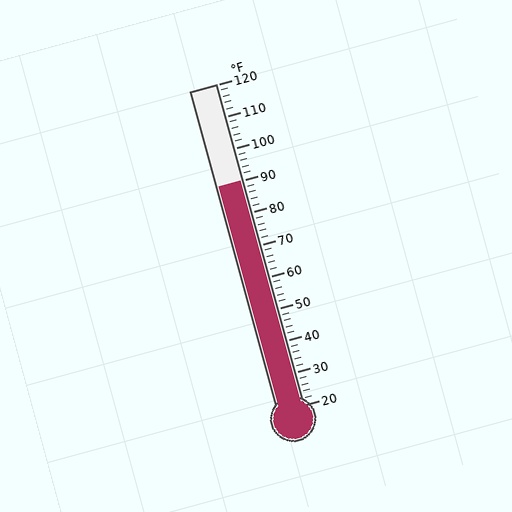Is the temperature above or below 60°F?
The temperature is above 60°F.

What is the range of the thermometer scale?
The thermometer scale ranges from 20°F to 120°F.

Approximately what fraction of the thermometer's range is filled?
The thermometer is filled to approximately 70% of its range.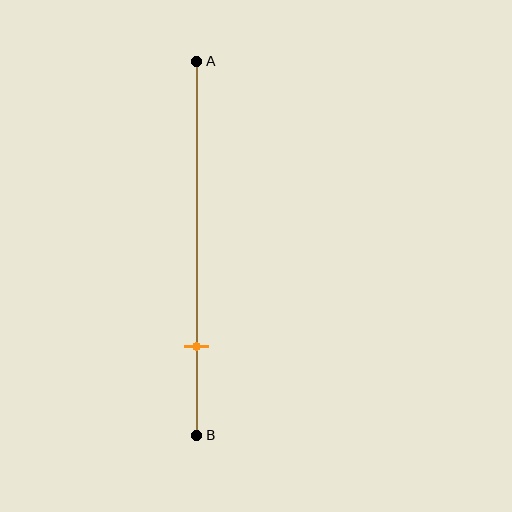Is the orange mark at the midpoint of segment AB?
No, the mark is at about 75% from A, not at the 50% midpoint.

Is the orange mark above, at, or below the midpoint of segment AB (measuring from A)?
The orange mark is below the midpoint of segment AB.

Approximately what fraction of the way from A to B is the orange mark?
The orange mark is approximately 75% of the way from A to B.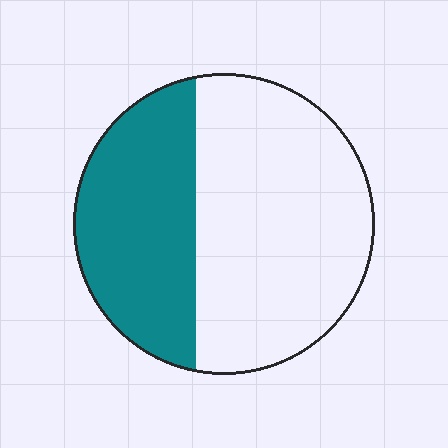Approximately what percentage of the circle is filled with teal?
Approximately 40%.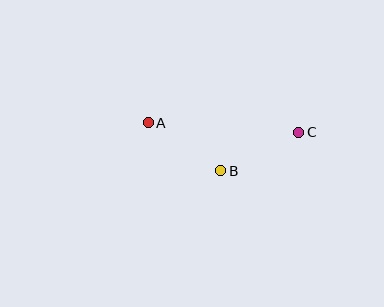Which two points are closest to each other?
Points A and B are closest to each other.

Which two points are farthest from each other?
Points A and C are farthest from each other.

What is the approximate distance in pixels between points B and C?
The distance between B and C is approximately 87 pixels.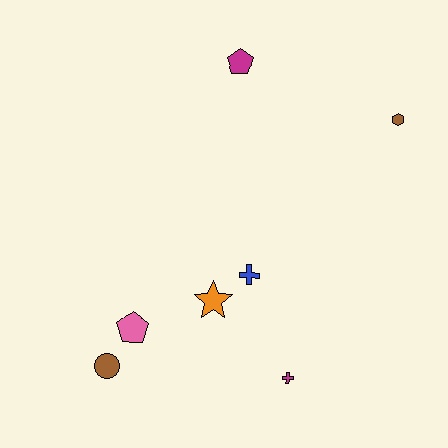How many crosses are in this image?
There are 2 crosses.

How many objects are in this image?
There are 7 objects.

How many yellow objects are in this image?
There are no yellow objects.